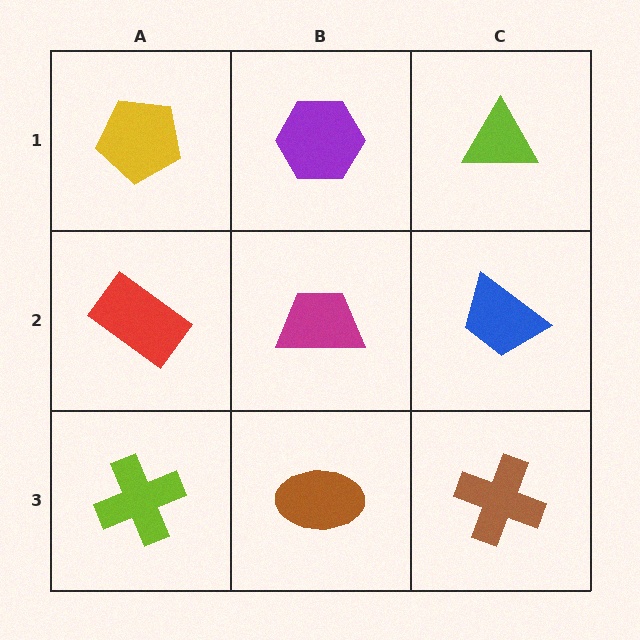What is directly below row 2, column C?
A brown cross.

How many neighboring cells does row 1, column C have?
2.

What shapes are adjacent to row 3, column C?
A blue trapezoid (row 2, column C), a brown ellipse (row 3, column B).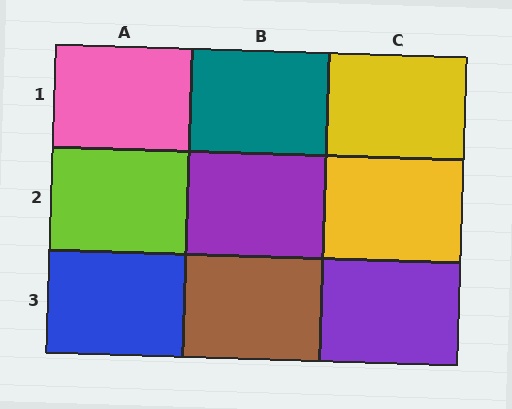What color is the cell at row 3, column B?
Brown.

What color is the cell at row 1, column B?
Teal.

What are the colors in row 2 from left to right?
Lime, purple, yellow.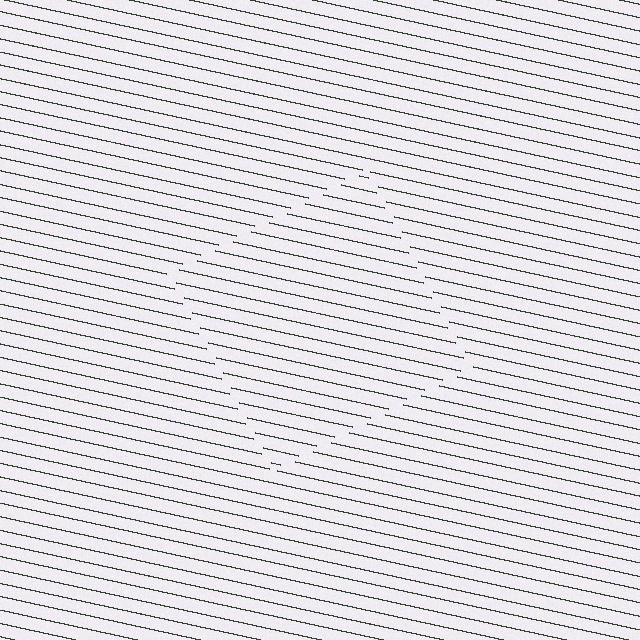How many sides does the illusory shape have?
4 sides — the line-ends trace a square.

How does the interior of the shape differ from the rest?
The interior of the shape contains the same grating, shifted by half a period — the contour is defined by the phase discontinuity where line-ends from the inner and outer gratings abut.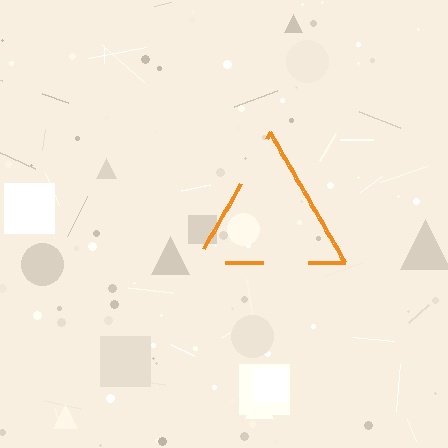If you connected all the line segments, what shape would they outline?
They would outline a triangle.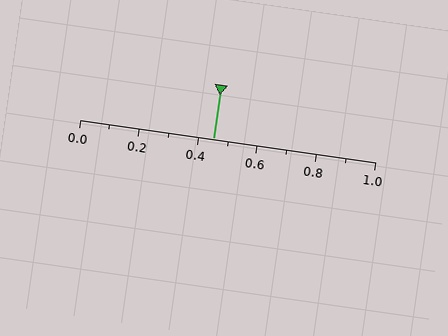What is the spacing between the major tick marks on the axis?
The major ticks are spaced 0.2 apart.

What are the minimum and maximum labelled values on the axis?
The axis runs from 0.0 to 1.0.